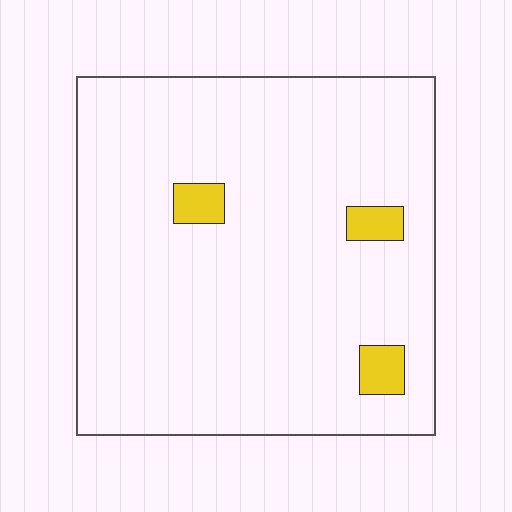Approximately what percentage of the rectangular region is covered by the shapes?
Approximately 5%.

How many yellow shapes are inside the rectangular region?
3.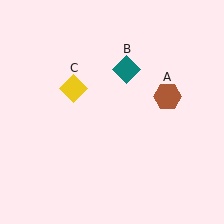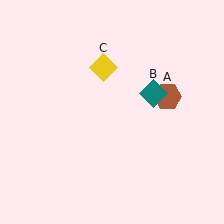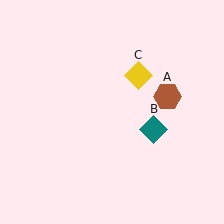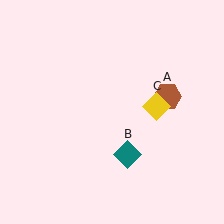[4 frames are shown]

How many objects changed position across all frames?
2 objects changed position: teal diamond (object B), yellow diamond (object C).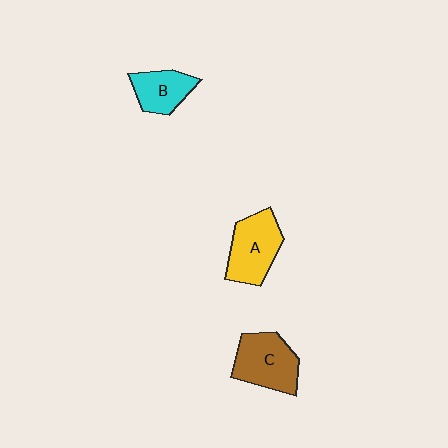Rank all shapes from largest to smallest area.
From largest to smallest: C (brown), A (yellow), B (cyan).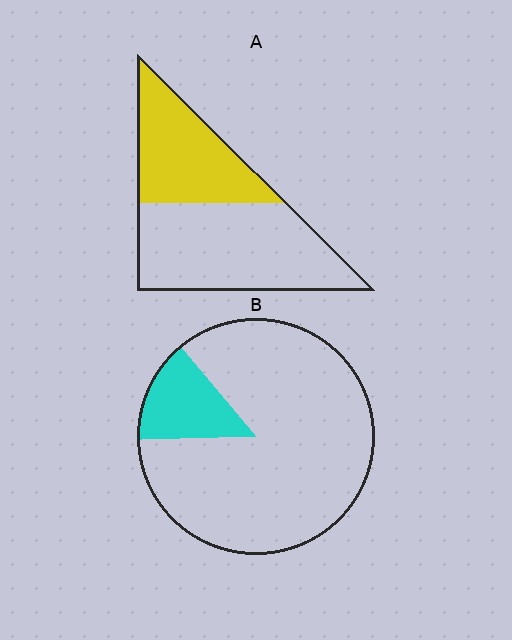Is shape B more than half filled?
No.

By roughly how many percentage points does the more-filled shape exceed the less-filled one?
By roughly 25 percentage points (A over B).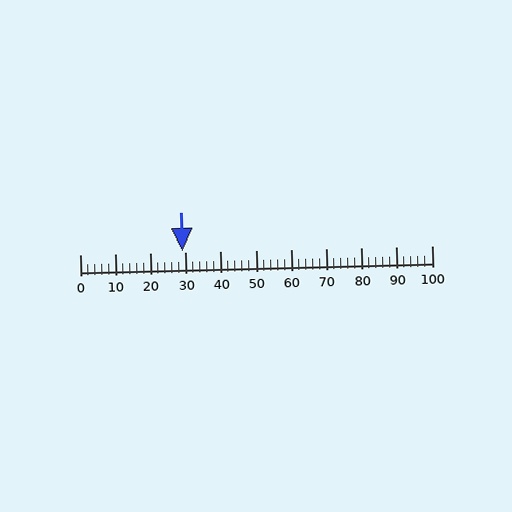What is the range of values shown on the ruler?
The ruler shows values from 0 to 100.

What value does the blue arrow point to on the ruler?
The blue arrow points to approximately 29.